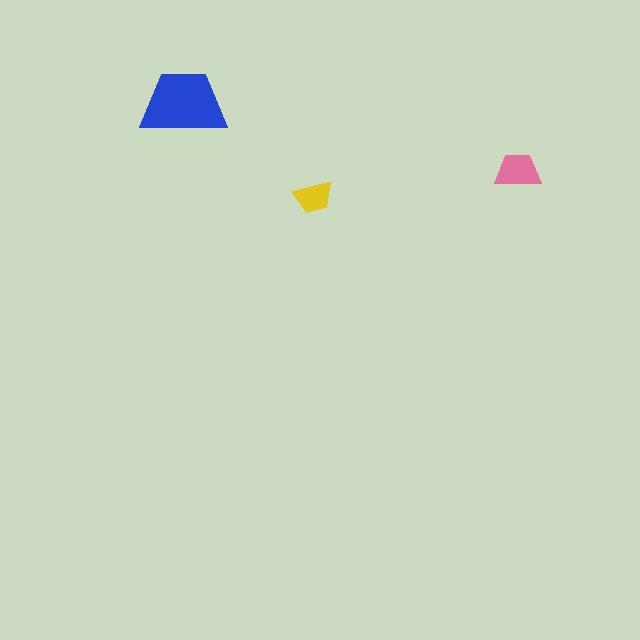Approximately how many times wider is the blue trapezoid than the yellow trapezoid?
About 2 times wider.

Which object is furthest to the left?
The blue trapezoid is leftmost.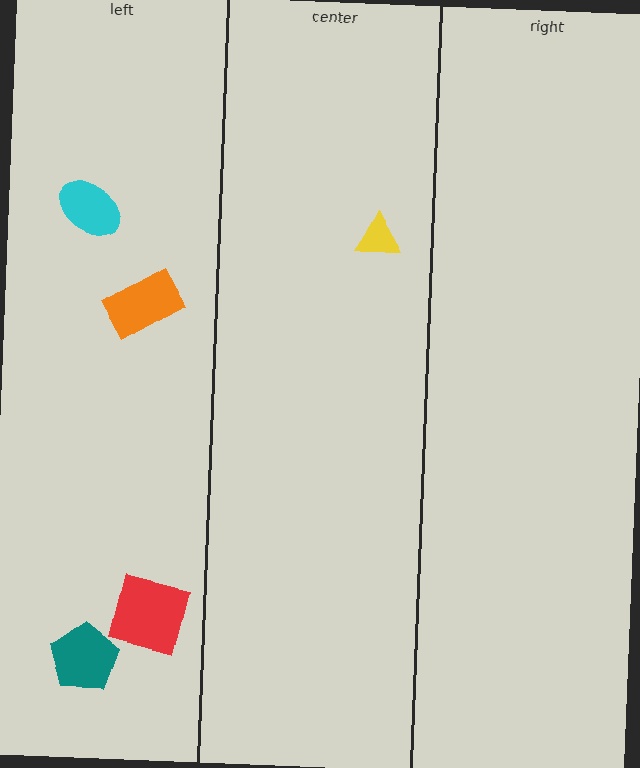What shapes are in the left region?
The orange rectangle, the cyan ellipse, the red square, the teal pentagon.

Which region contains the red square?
The left region.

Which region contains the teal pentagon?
The left region.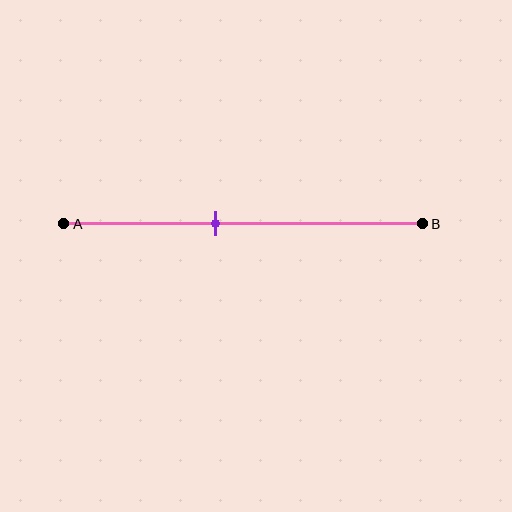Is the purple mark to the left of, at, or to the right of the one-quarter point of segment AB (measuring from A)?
The purple mark is to the right of the one-quarter point of segment AB.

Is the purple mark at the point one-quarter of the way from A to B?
No, the mark is at about 40% from A, not at the 25% one-quarter point.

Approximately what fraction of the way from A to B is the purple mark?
The purple mark is approximately 40% of the way from A to B.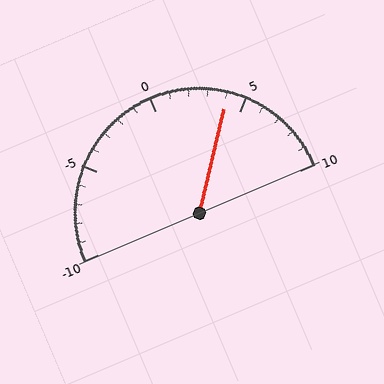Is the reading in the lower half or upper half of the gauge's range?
The reading is in the upper half of the range (-10 to 10).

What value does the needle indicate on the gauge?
The needle indicates approximately 4.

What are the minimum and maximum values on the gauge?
The gauge ranges from -10 to 10.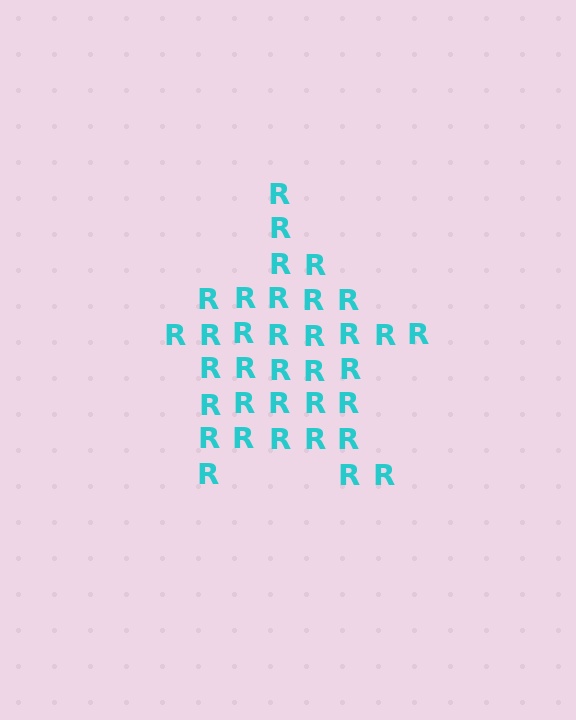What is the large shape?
The large shape is a star.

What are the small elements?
The small elements are letter R's.